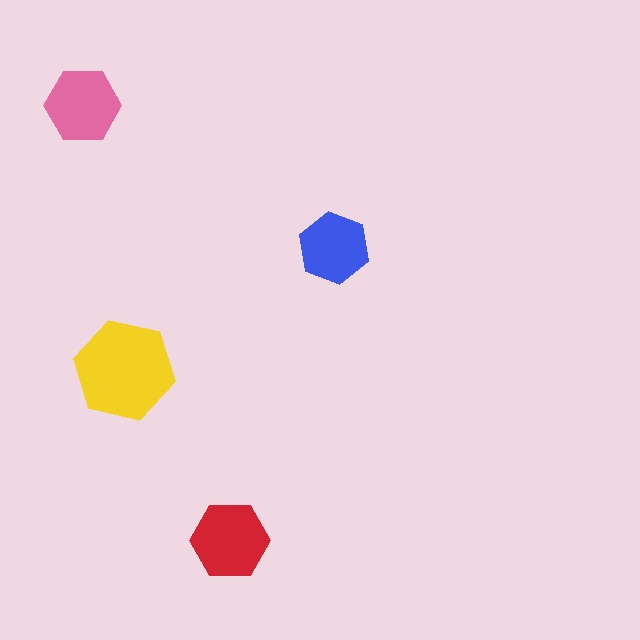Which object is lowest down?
The red hexagon is bottommost.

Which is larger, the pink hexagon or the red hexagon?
The red one.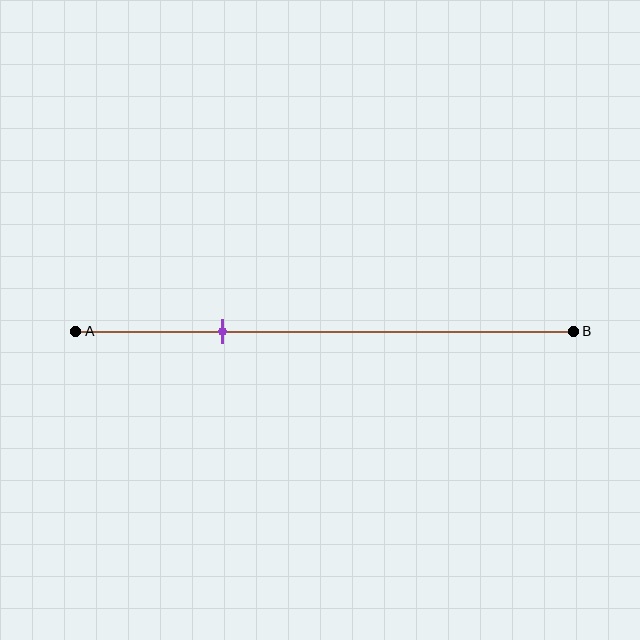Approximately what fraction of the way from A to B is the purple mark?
The purple mark is approximately 30% of the way from A to B.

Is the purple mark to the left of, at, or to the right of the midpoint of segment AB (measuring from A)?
The purple mark is to the left of the midpoint of segment AB.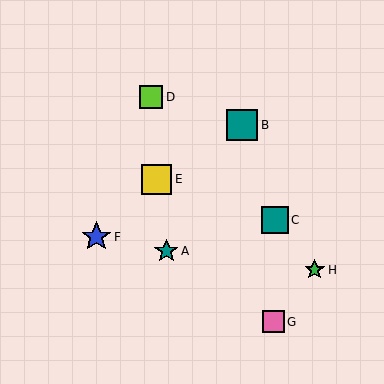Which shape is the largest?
The teal square (labeled B) is the largest.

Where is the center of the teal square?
The center of the teal square is at (242, 125).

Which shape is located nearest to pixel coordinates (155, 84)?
The lime square (labeled D) at (151, 97) is nearest to that location.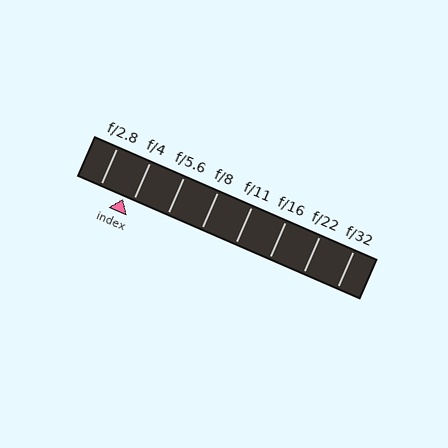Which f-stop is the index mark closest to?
The index mark is closest to f/4.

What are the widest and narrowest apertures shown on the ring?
The widest aperture shown is f/2.8 and the narrowest is f/32.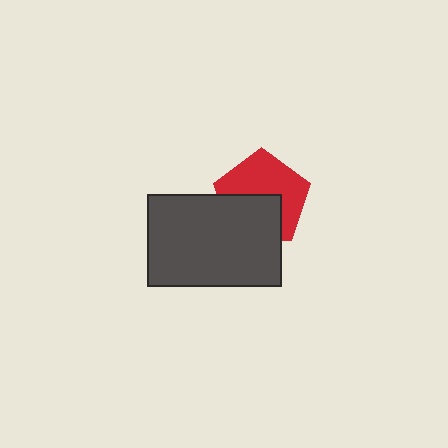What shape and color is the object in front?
The object in front is a dark gray rectangle.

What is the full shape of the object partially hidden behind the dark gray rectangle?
The partially hidden object is a red pentagon.